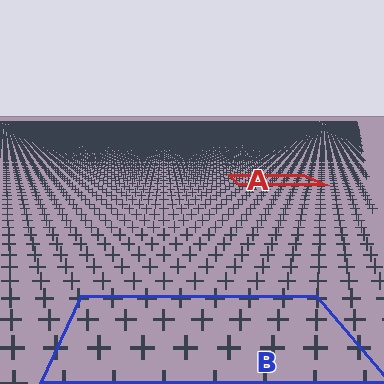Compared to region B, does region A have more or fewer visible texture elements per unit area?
Region A has more texture elements per unit area — they are packed more densely because it is farther away.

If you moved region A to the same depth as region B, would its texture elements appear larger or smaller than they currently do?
They would appear larger. At a closer depth, the same texture elements are projected at a bigger on-screen size.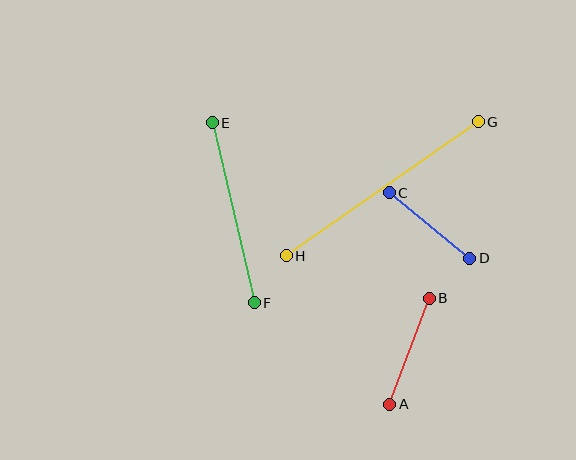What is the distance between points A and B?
The distance is approximately 113 pixels.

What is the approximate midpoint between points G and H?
The midpoint is at approximately (382, 189) pixels.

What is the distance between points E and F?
The distance is approximately 185 pixels.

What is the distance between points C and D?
The distance is approximately 104 pixels.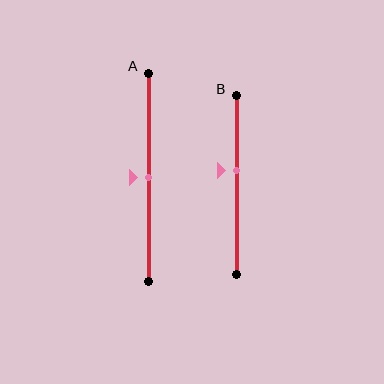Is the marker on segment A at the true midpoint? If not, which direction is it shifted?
Yes, the marker on segment A is at the true midpoint.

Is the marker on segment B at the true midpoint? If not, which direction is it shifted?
No, the marker on segment B is shifted upward by about 8% of the segment length.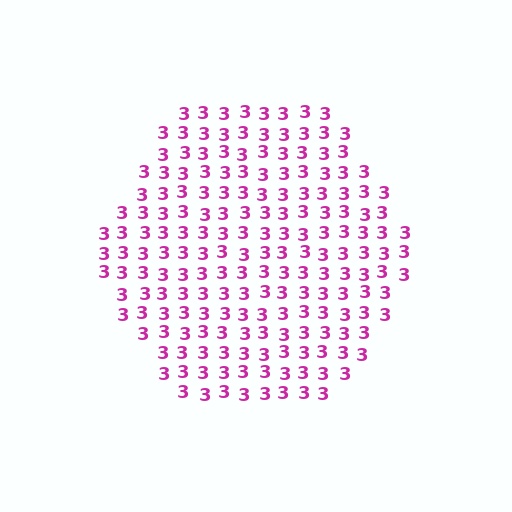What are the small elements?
The small elements are digit 3's.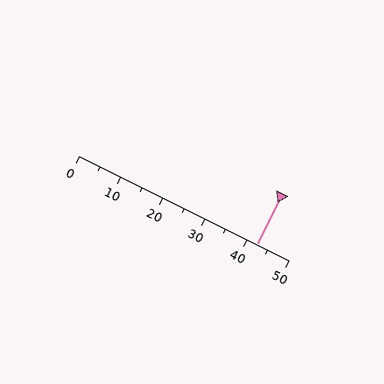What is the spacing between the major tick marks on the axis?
The major ticks are spaced 10 apart.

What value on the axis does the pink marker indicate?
The marker indicates approximately 42.5.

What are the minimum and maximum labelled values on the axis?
The axis runs from 0 to 50.